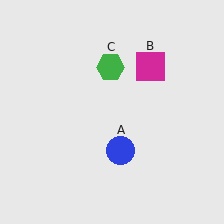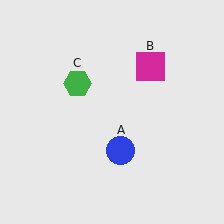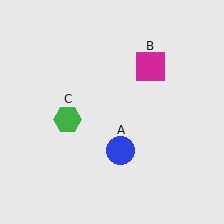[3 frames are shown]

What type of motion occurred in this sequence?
The green hexagon (object C) rotated counterclockwise around the center of the scene.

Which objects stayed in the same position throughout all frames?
Blue circle (object A) and magenta square (object B) remained stationary.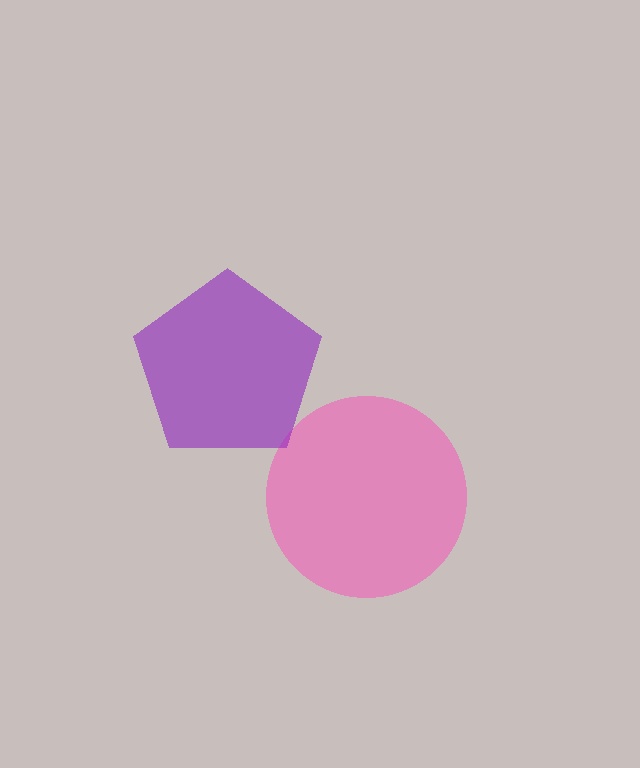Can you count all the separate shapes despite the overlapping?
Yes, there are 2 separate shapes.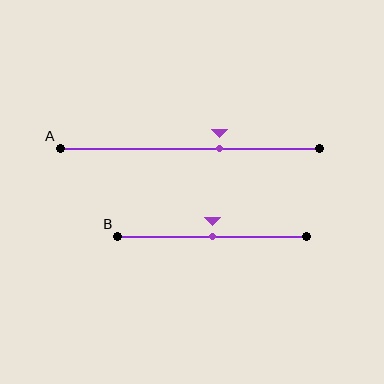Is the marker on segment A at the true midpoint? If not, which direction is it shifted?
No, the marker on segment A is shifted to the right by about 12% of the segment length.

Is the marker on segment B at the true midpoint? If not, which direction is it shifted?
Yes, the marker on segment B is at the true midpoint.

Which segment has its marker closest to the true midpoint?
Segment B has its marker closest to the true midpoint.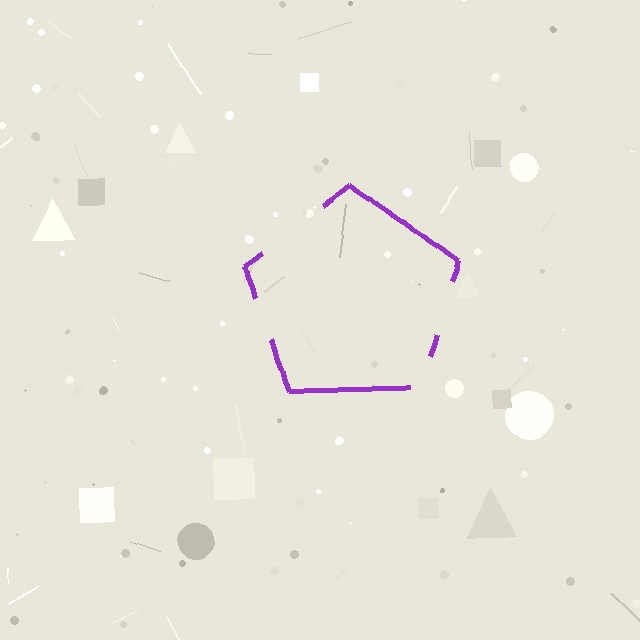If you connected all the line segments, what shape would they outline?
They would outline a pentagon.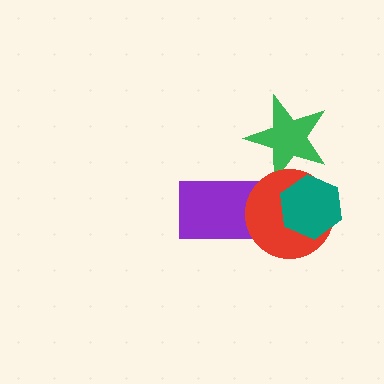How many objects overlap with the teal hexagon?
1 object overlaps with the teal hexagon.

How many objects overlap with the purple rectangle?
1 object overlaps with the purple rectangle.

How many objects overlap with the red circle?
3 objects overlap with the red circle.